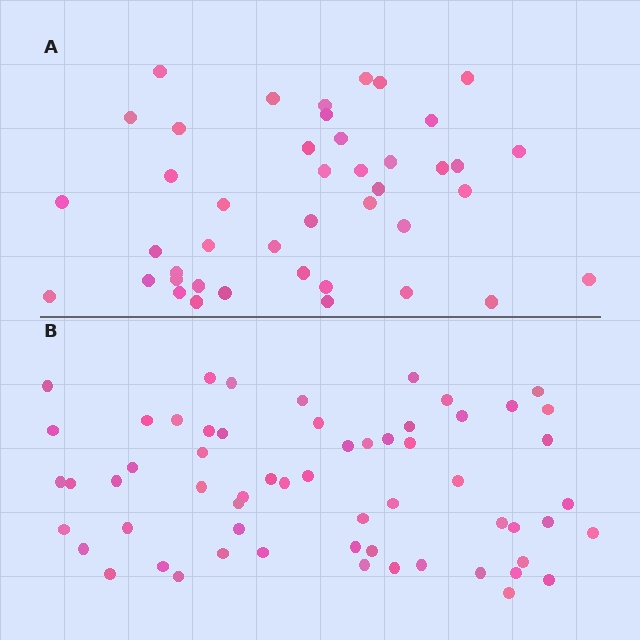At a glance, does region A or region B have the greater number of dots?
Region B (the bottom region) has more dots.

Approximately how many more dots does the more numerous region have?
Region B has approximately 15 more dots than region A.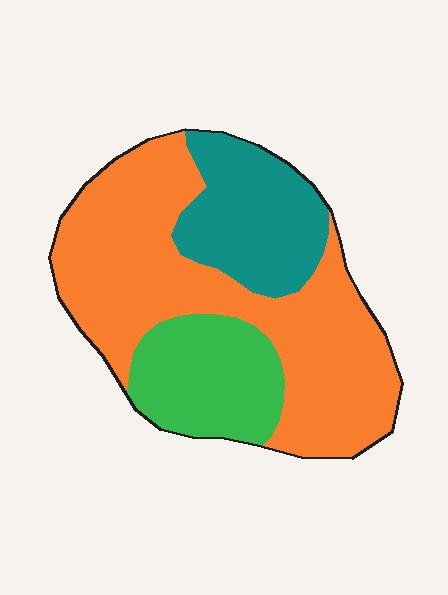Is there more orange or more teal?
Orange.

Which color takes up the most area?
Orange, at roughly 60%.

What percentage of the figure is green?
Green covers roughly 20% of the figure.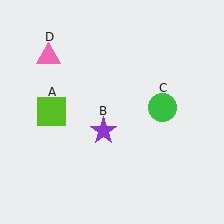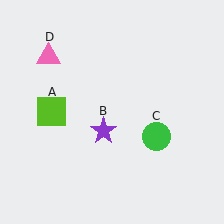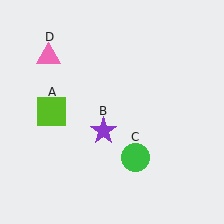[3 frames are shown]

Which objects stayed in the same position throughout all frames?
Lime square (object A) and purple star (object B) and pink triangle (object D) remained stationary.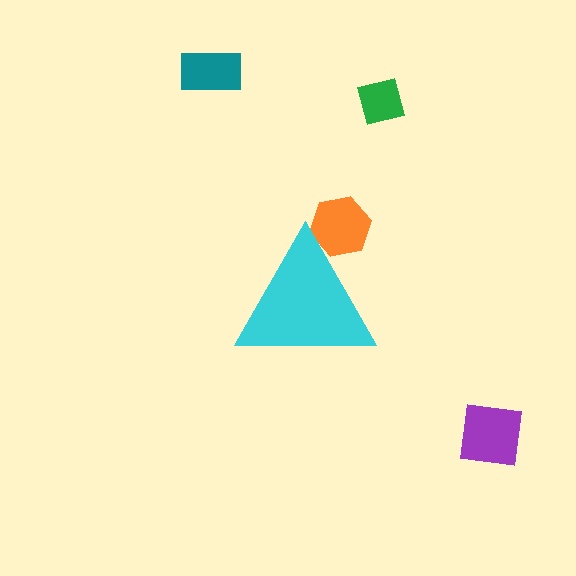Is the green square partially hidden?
No, the green square is fully visible.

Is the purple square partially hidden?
No, the purple square is fully visible.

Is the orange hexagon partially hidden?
Yes, the orange hexagon is partially hidden behind the cyan triangle.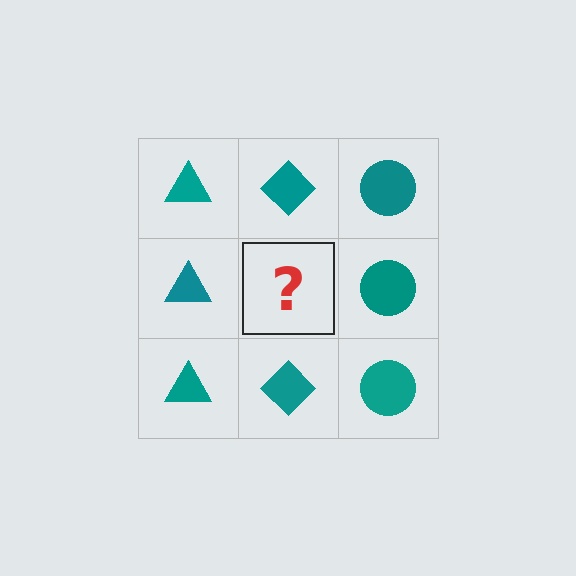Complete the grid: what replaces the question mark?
The question mark should be replaced with a teal diamond.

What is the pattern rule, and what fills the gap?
The rule is that each column has a consistent shape. The gap should be filled with a teal diamond.